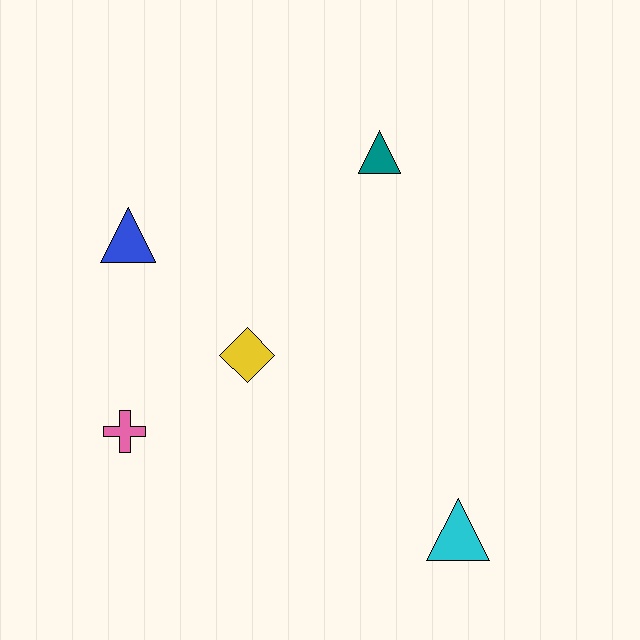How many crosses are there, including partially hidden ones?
There is 1 cross.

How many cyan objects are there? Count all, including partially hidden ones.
There is 1 cyan object.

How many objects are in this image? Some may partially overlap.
There are 5 objects.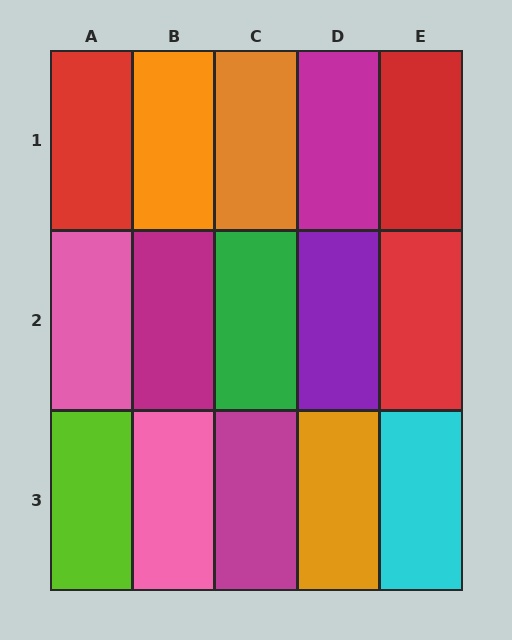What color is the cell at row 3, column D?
Orange.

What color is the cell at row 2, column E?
Red.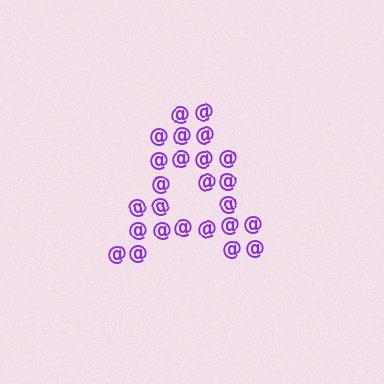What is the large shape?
The large shape is the letter A.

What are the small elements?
The small elements are at signs.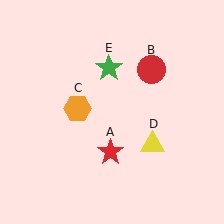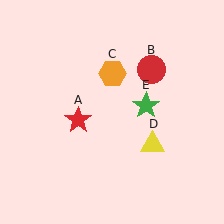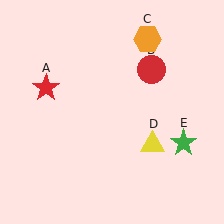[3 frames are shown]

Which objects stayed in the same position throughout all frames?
Red circle (object B) and yellow triangle (object D) remained stationary.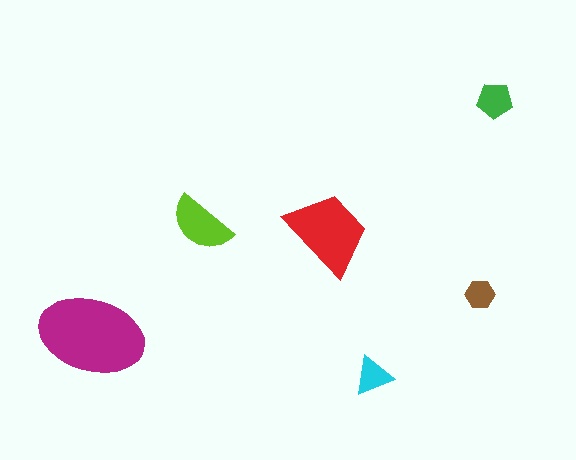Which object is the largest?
The magenta ellipse.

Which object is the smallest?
The brown hexagon.